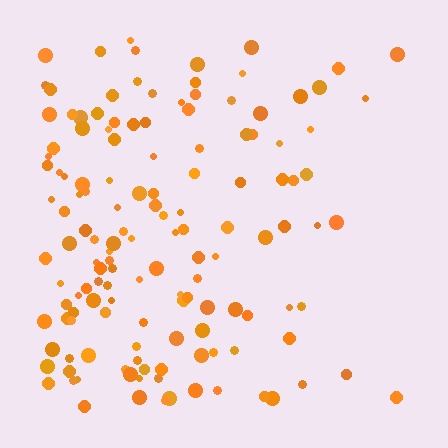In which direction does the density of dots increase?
From right to left, with the left side densest.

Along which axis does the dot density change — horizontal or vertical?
Horizontal.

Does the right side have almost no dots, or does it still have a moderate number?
Still a moderate number, just noticeably fewer than the left.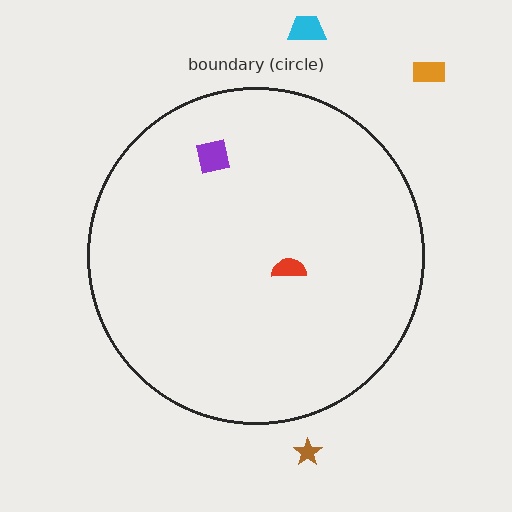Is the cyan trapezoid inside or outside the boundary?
Outside.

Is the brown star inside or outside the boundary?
Outside.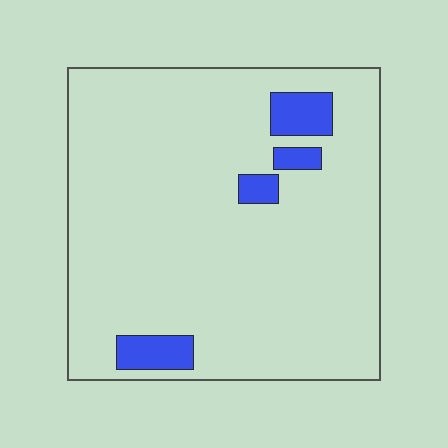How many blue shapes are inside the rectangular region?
4.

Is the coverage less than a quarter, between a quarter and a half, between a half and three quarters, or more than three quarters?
Less than a quarter.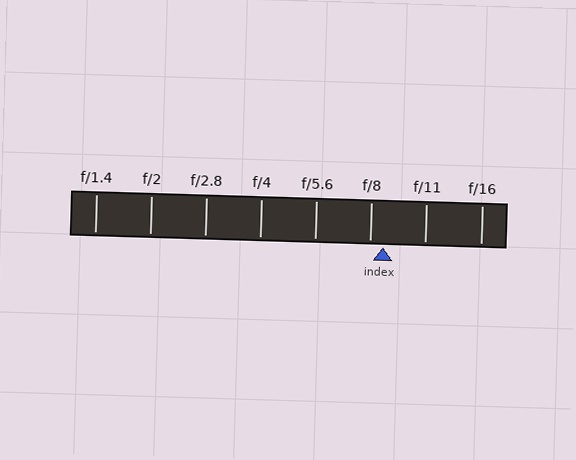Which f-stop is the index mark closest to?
The index mark is closest to f/8.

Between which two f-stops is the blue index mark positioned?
The index mark is between f/8 and f/11.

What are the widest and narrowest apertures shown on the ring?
The widest aperture shown is f/1.4 and the narrowest is f/16.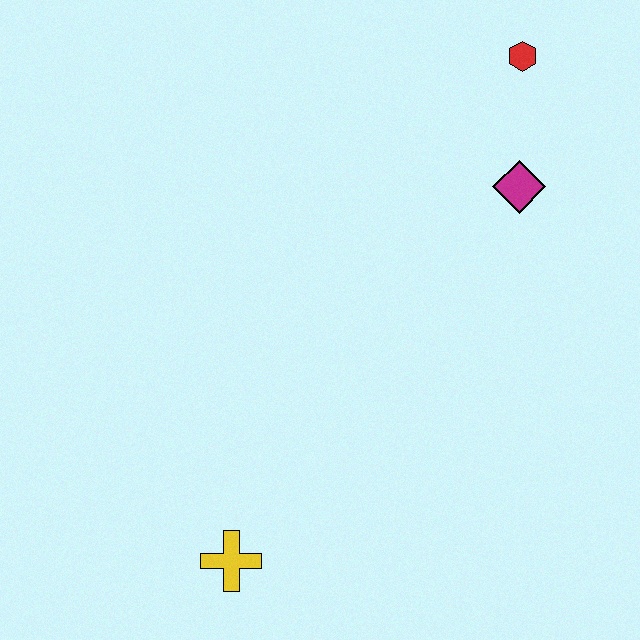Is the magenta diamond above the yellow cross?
Yes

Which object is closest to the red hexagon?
The magenta diamond is closest to the red hexagon.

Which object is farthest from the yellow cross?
The red hexagon is farthest from the yellow cross.